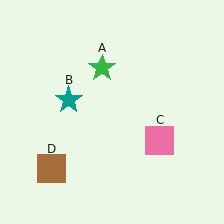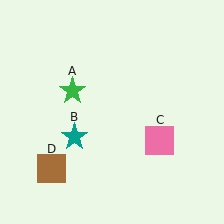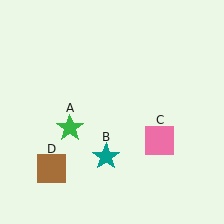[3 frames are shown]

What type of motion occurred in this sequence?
The green star (object A), teal star (object B) rotated counterclockwise around the center of the scene.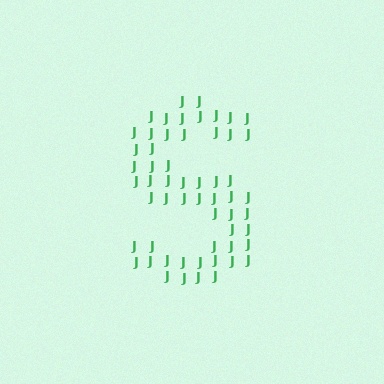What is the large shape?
The large shape is the letter S.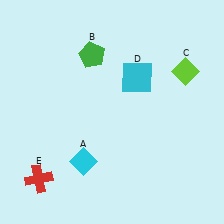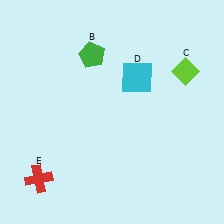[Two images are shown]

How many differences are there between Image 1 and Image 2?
There is 1 difference between the two images.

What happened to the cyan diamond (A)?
The cyan diamond (A) was removed in Image 2. It was in the bottom-left area of Image 1.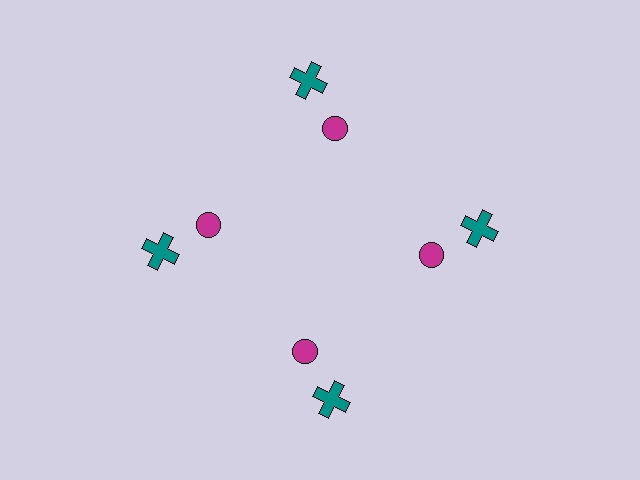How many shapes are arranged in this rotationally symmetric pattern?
There are 8 shapes, arranged in 4 groups of 2.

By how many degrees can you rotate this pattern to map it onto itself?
The pattern maps onto itself every 90 degrees of rotation.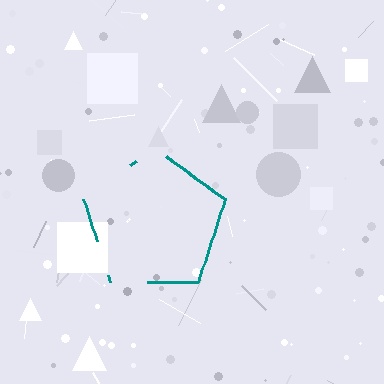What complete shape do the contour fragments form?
The contour fragments form a pentagon.